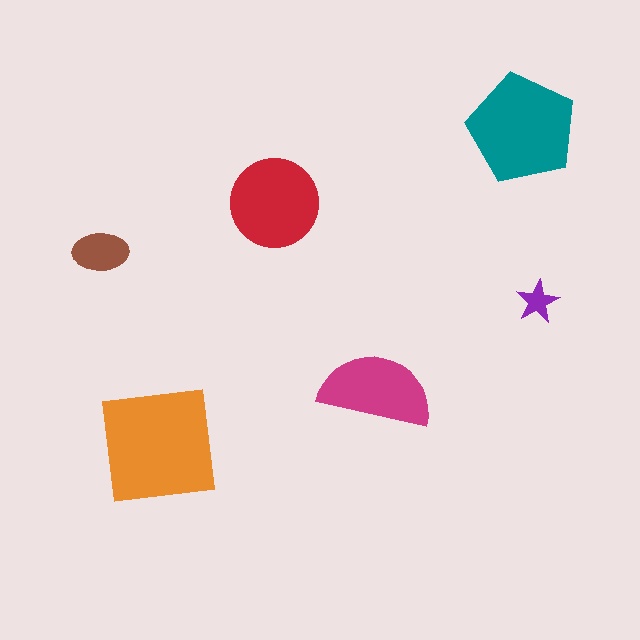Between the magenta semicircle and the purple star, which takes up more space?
The magenta semicircle.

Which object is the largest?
The orange square.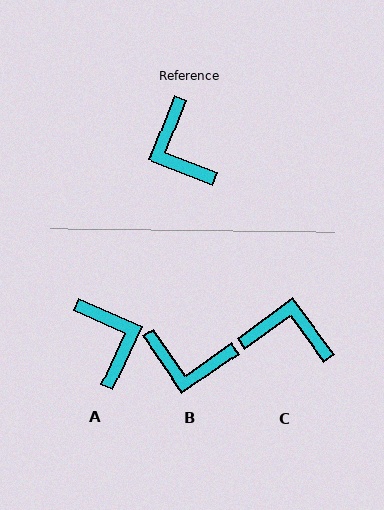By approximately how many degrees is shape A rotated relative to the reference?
Approximately 177 degrees counter-clockwise.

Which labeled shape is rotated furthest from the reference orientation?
A, about 177 degrees away.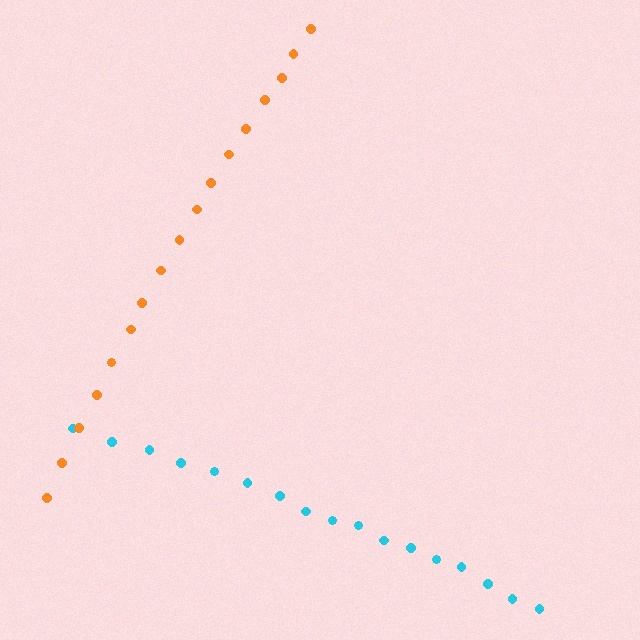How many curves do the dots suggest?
There are 2 distinct paths.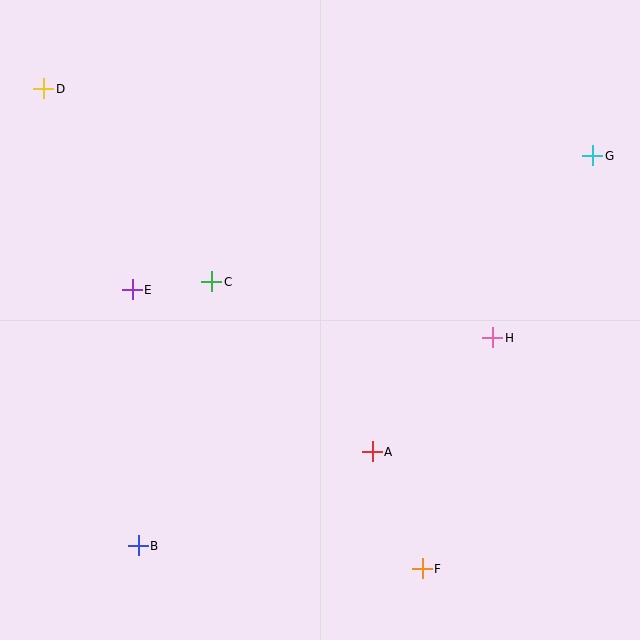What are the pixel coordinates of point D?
Point D is at (44, 89).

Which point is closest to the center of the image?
Point C at (212, 282) is closest to the center.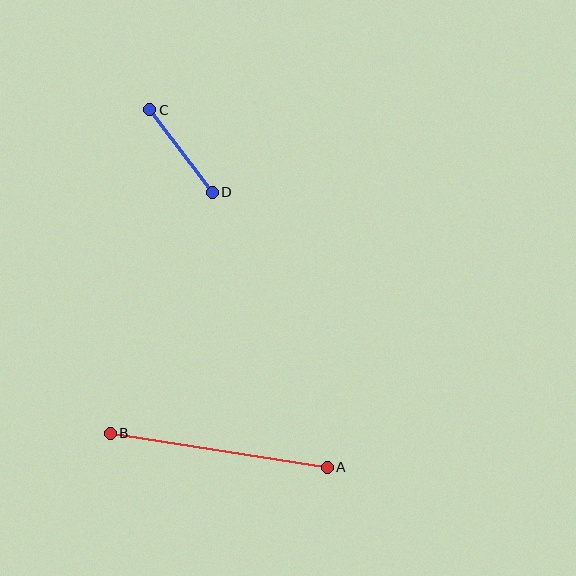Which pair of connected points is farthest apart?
Points A and B are farthest apart.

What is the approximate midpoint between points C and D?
The midpoint is at approximately (181, 151) pixels.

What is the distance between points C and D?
The distance is approximately 103 pixels.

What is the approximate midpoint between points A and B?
The midpoint is at approximately (219, 450) pixels.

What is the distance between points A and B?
The distance is approximately 220 pixels.